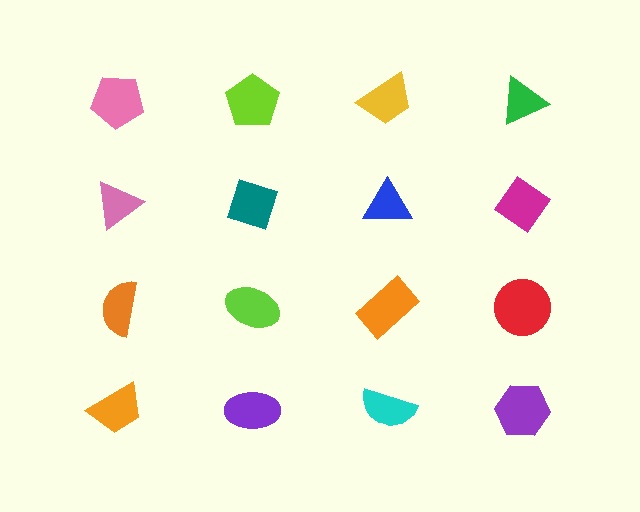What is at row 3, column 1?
An orange semicircle.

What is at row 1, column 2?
A lime pentagon.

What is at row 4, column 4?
A purple hexagon.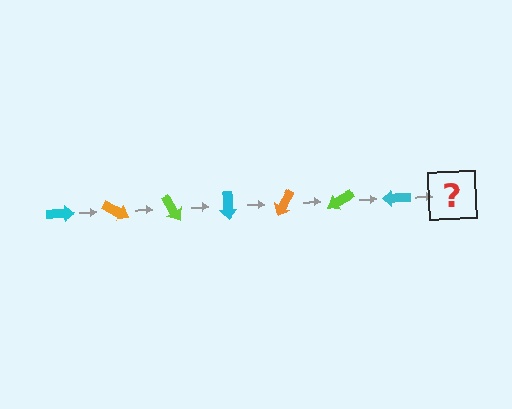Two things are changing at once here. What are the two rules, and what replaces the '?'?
The two rules are that it rotates 30 degrees each step and the color cycles through cyan, orange, and lime. The '?' should be an orange arrow, rotated 210 degrees from the start.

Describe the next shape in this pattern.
It should be an orange arrow, rotated 210 degrees from the start.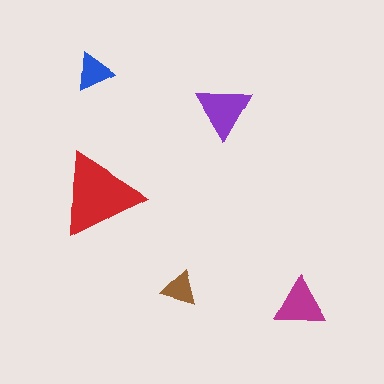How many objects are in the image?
There are 5 objects in the image.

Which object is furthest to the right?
The magenta triangle is rightmost.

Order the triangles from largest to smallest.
the red one, the purple one, the magenta one, the blue one, the brown one.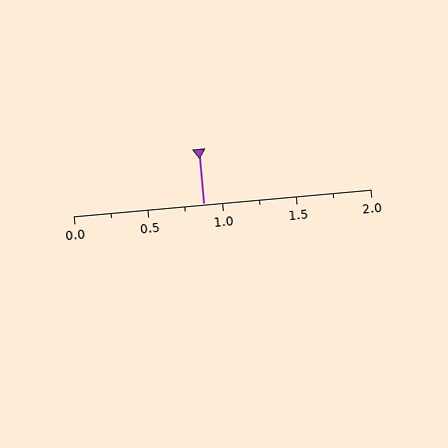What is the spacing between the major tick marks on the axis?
The major ticks are spaced 0.5 apart.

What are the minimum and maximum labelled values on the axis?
The axis runs from 0.0 to 2.0.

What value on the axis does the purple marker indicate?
The marker indicates approximately 0.88.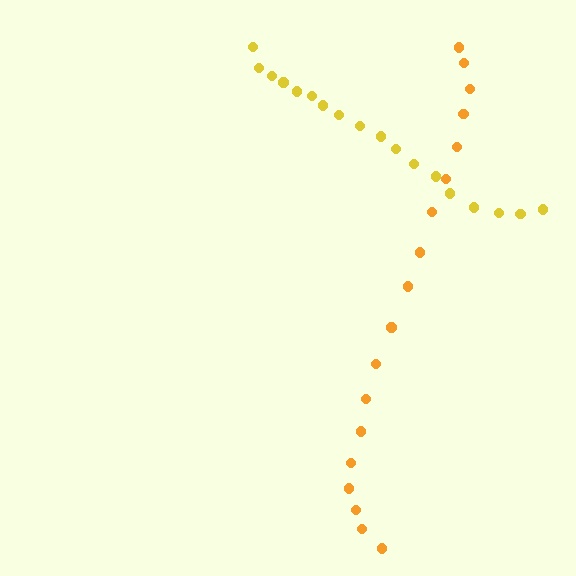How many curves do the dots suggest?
There are 2 distinct paths.